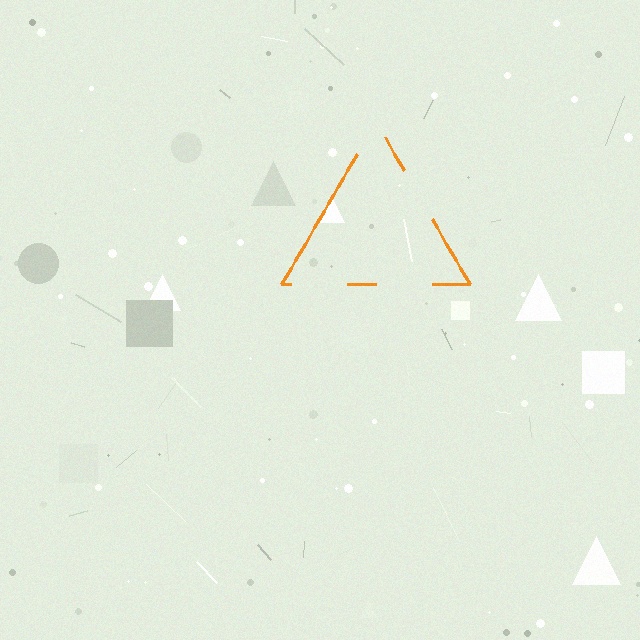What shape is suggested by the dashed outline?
The dashed outline suggests a triangle.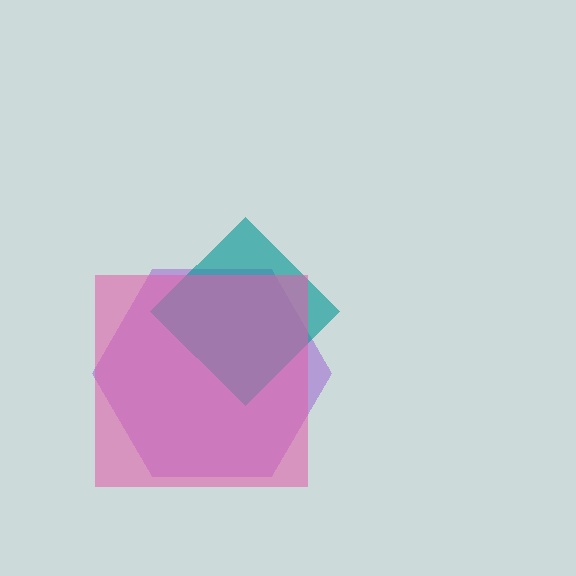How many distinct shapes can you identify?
There are 3 distinct shapes: a purple hexagon, a teal diamond, a pink square.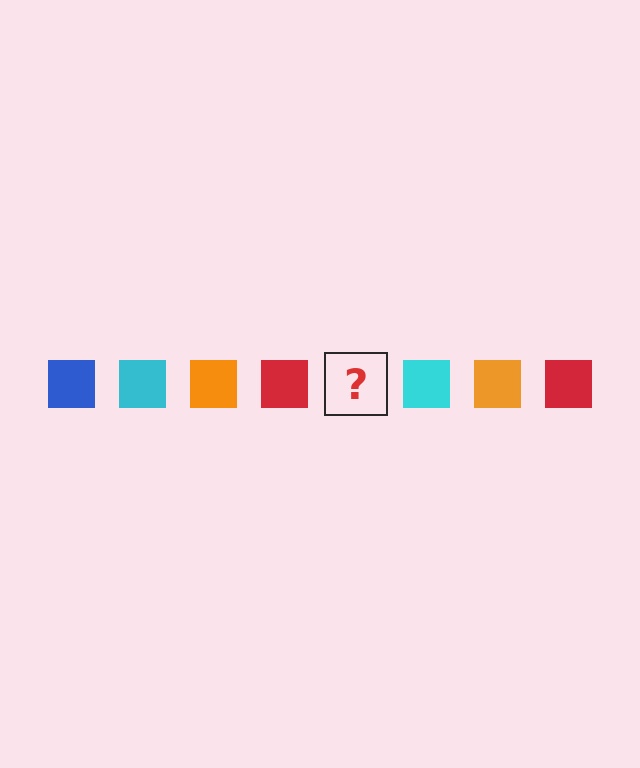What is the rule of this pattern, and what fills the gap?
The rule is that the pattern cycles through blue, cyan, orange, red squares. The gap should be filled with a blue square.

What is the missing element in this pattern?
The missing element is a blue square.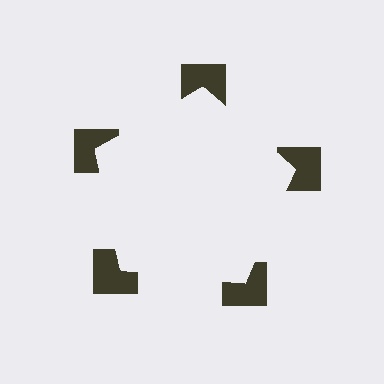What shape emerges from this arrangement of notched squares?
An illusory pentagon — its edges are inferred from the aligned wedge cuts in the notched squares, not physically drawn.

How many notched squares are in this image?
There are 5 — one at each vertex of the illusory pentagon.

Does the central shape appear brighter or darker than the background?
It typically appears slightly brighter than the background, even though no actual brightness change is drawn.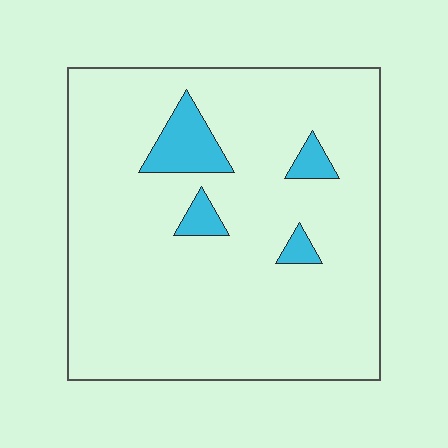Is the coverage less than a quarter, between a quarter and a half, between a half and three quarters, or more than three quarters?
Less than a quarter.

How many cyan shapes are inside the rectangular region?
4.